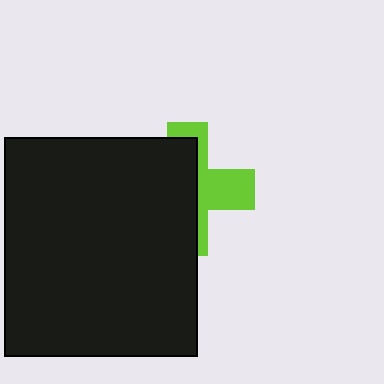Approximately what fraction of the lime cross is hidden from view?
Roughly 59% of the lime cross is hidden behind the black rectangle.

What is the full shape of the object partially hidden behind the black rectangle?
The partially hidden object is a lime cross.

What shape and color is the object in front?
The object in front is a black rectangle.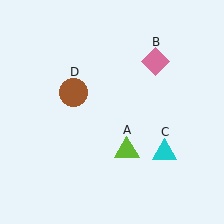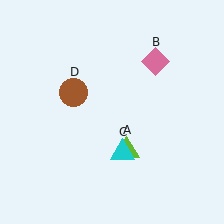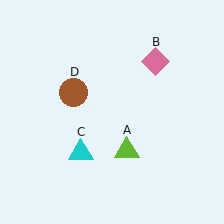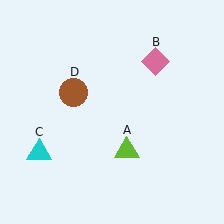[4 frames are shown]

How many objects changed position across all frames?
1 object changed position: cyan triangle (object C).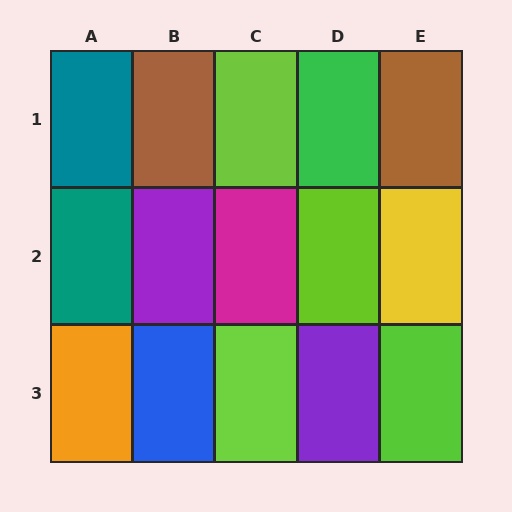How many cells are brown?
2 cells are brown.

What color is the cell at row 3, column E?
Lime.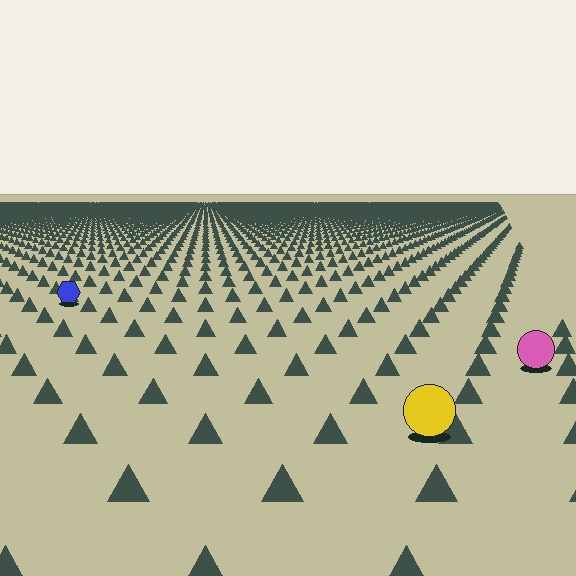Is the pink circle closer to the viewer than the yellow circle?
No. The yellow circle is closer — you can tell from the texture gradient: the ground texture is coarser near it.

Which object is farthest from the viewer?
The blue hexagon is farthest from the viewer. It appears smaller and the ground texture around it is denser.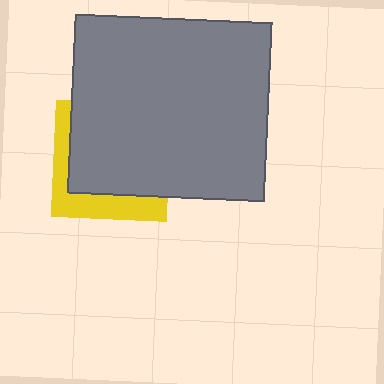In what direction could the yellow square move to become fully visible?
The yellow square could move toward the lower-left. That would shift it out from behind the gray rectangle entirely.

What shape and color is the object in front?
The object in front is a gray rectangle.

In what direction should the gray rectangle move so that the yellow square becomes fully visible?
The gray rectangle should move toward the upper-right. That is the shortest direction to clear the overlap and leave the yellow square fully visible.